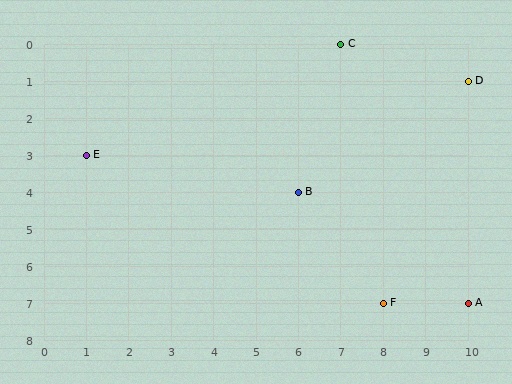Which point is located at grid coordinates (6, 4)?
Point B is at (6, 4).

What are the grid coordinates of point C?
Point C is at grid coordinates (7, 0).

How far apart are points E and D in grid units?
Points E and D are 9 columns and 2 rows apart (about 9.2 grid units diagonally).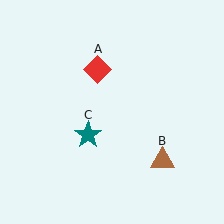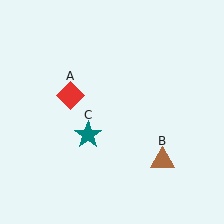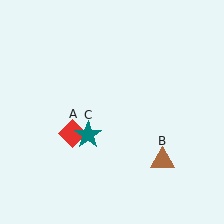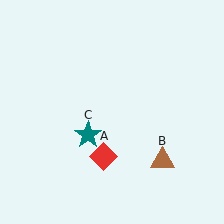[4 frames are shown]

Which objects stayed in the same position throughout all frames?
Brown triangle (object B) and teal star (object C) remained stationary.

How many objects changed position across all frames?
1 object changed position: red diamond (object A).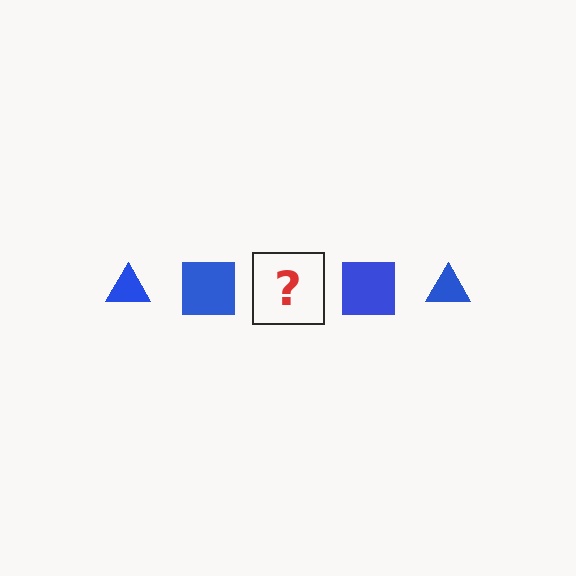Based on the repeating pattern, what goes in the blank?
The blank should be a blue triangle.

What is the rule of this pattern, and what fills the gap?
The rule is that the pattern cycles through triangle, square shapes in blue. The gap should be filled with a blue triangle.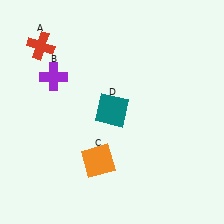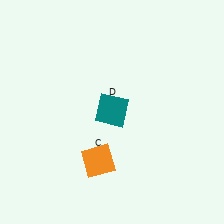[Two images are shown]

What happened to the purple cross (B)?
The purple cross (B) was removed in Image 2. It was in the top-left area of Image 1.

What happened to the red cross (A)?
The red cross (A) was removed in Image 2. It was in the top-left area of Image 1.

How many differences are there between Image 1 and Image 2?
There are 2 differences between the two images.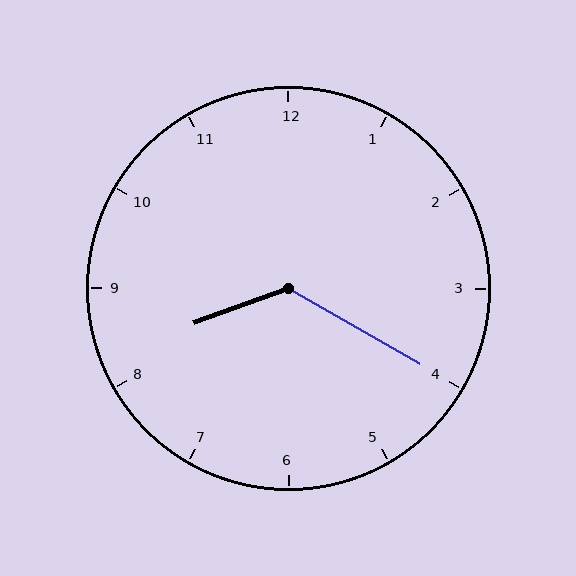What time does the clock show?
8:20.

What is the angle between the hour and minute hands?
Approximately 130 degrees.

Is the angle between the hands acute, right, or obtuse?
It is obtuse.